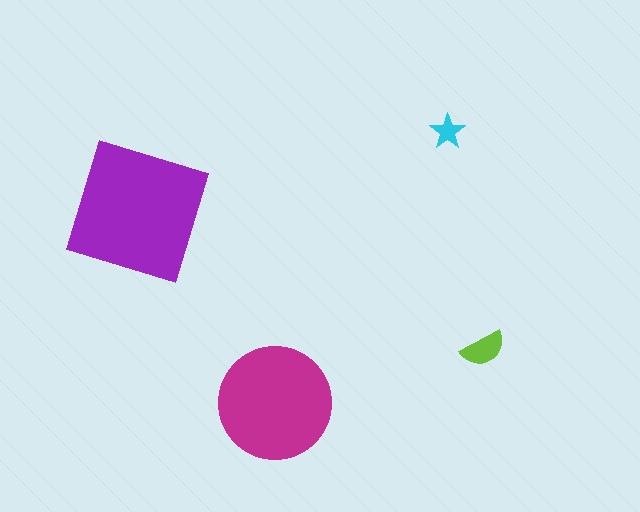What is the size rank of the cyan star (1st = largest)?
4th.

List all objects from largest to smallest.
The purple square, the magenta circle, the lime semicircle, the cyan star.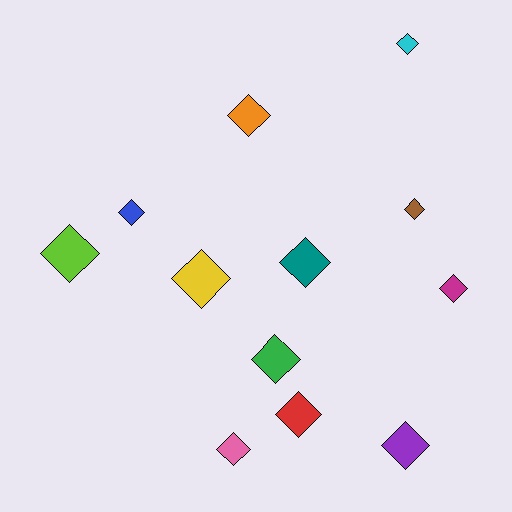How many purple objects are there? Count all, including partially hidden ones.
There is 1 purple object.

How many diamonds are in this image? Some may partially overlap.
There are 12 diamonds.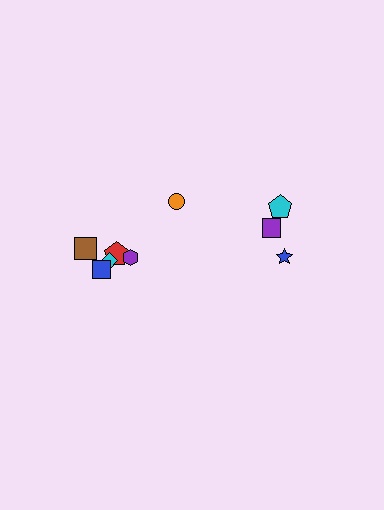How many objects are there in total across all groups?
There are 9 objects.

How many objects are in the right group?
There are 3 objects.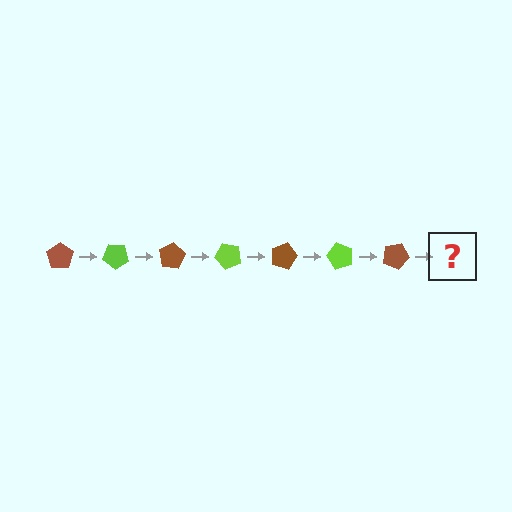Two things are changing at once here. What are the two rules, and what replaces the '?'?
The two rules are that it rotates 40 degrees each step and the color cycles through brown and lime. The '?' should be a lime pentagon, rotated 280 degrees from the start.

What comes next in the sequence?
The next element should be a lime pentagon, rotated 280 degrees from the start.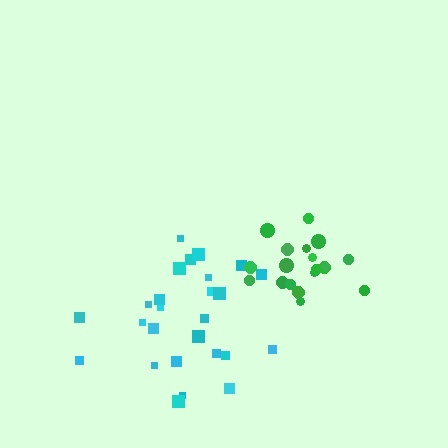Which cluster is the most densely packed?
Green.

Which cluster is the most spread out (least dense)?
Cyan.